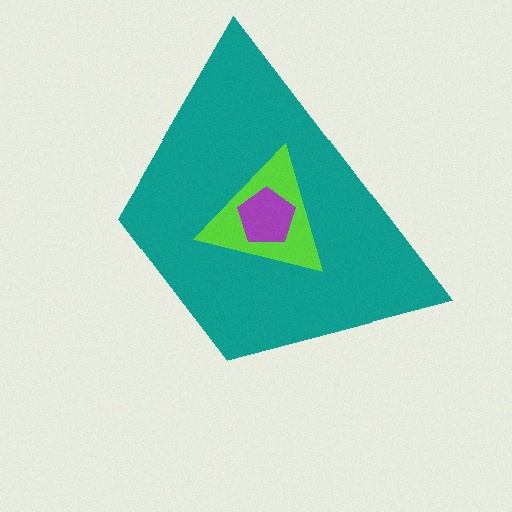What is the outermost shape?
The teal trapezoid.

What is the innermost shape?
The purple pentagon.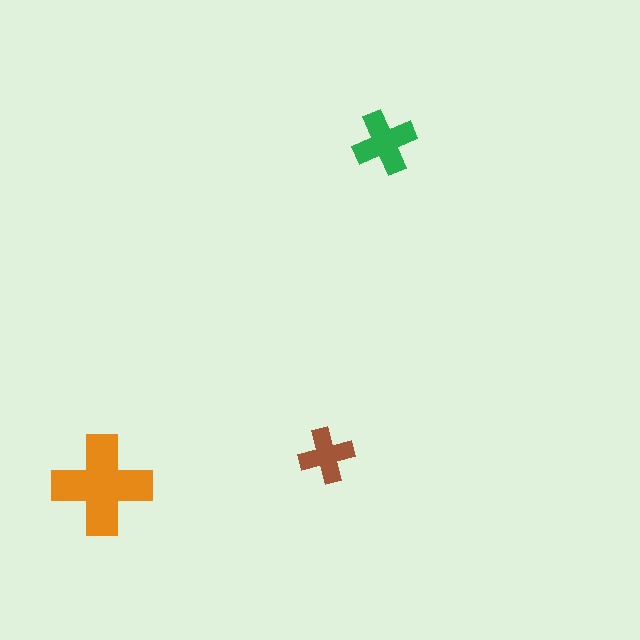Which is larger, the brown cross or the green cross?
The green one.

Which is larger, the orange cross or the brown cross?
The orange one.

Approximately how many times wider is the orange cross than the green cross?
About 1.5 times wider.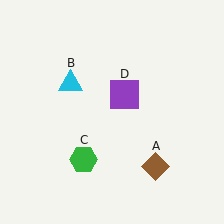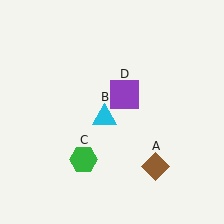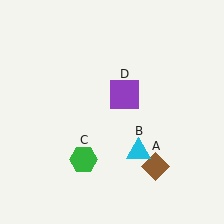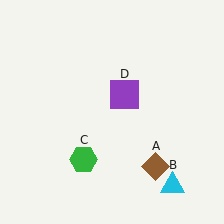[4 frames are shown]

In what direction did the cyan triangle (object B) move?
The cyan triangle (object B) moved down and to the right.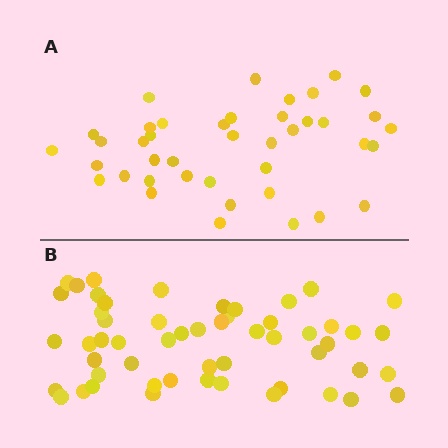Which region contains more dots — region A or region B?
Region B (the bottom region) has more dots.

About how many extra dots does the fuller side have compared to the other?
Region B has approximately 15 more dots than region A.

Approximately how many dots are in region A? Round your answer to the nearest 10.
About 40 dots. (The exact count is 41, which rounds to 40.)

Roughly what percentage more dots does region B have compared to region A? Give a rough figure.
About 30% more.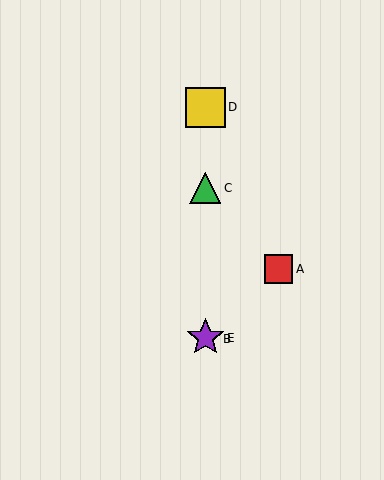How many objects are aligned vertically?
4 objects (B, C, D, E) are aligned vertically.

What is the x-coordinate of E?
Object E is at x≈205.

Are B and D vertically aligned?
Yes, both are at x≈205.